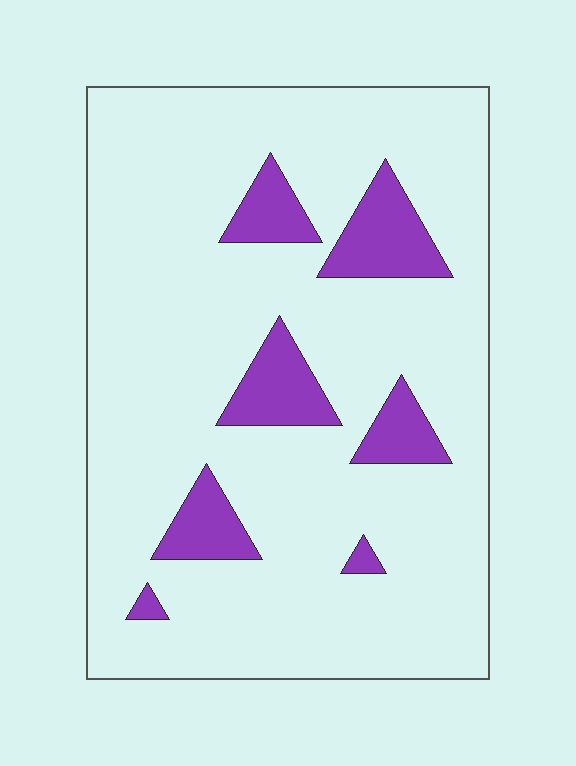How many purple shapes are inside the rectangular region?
7.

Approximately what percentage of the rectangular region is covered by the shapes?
Approximately 15%.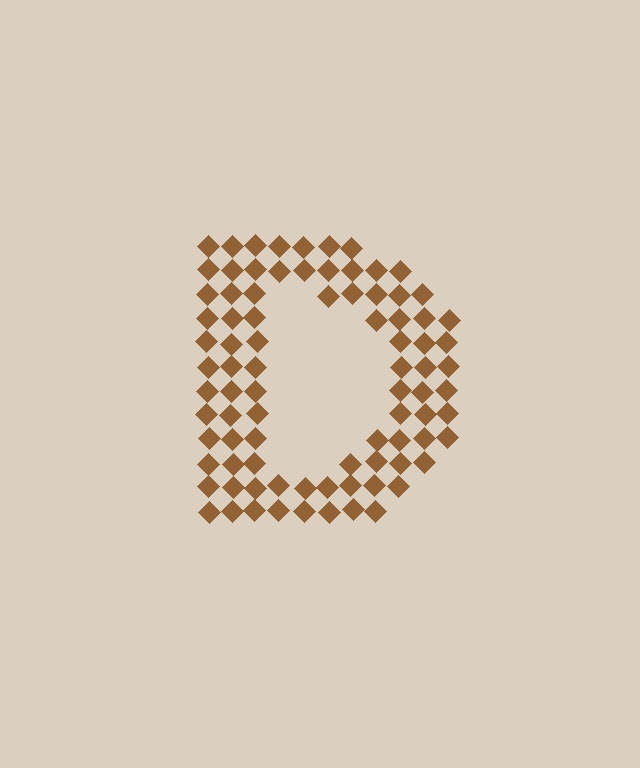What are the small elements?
The small elements are diamonds.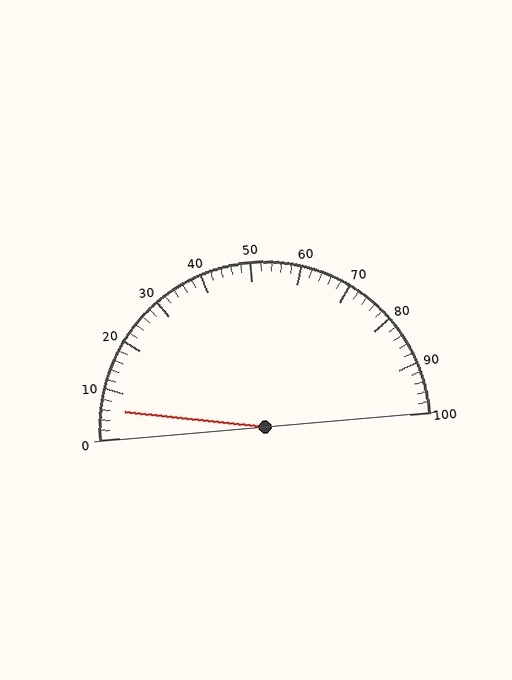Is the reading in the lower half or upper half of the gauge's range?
The reading is in the lower half of the range (0 to 100).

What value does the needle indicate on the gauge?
The needle indicates approximately 6.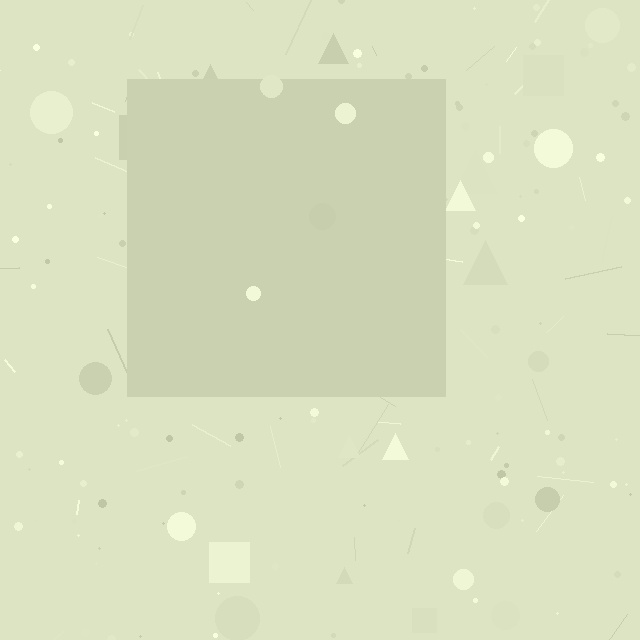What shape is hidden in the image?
A square is hidden in the image.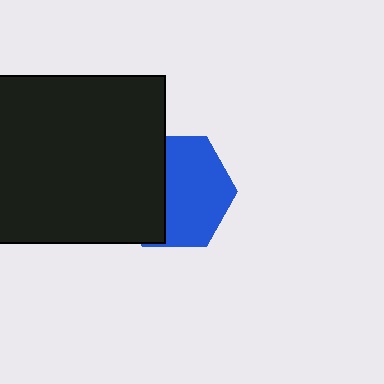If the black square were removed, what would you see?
You would see the complete blue hexagon.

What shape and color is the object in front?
The object in front is a black square.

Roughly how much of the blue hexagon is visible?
About half of it is visible (roughly 60%).